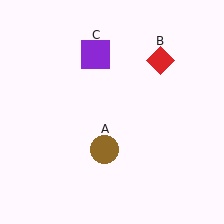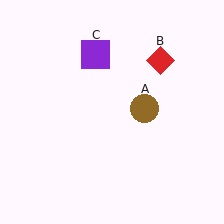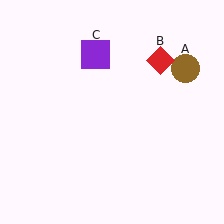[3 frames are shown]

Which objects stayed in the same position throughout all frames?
Red diamond (object B) and purple square (object C) remained stationary.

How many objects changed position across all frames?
1 object changed position: brown circle (object A).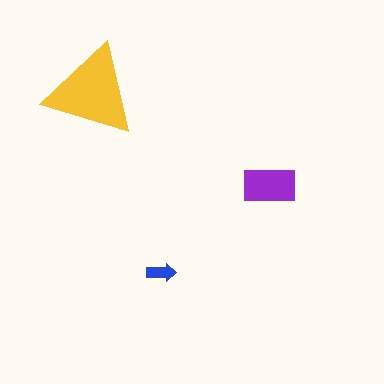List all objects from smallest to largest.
The blue arrow, the purple rectangle, the yellow triangle.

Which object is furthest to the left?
The yellow triangle is leftmost.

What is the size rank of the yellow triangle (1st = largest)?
1st.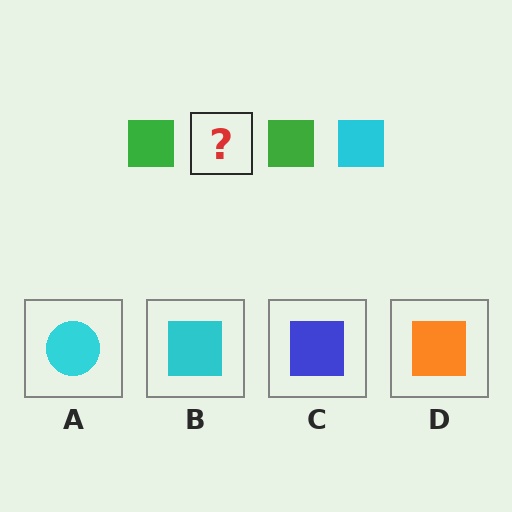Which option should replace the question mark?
Option B.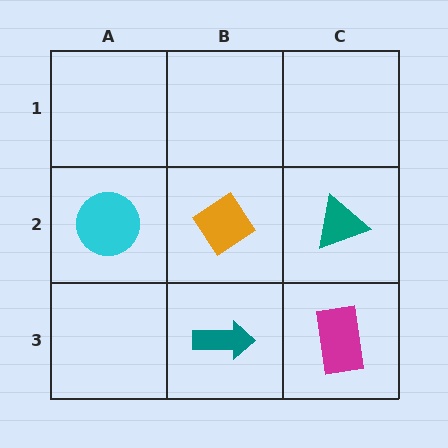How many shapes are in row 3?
2 shapes.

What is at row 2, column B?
An orange diamond.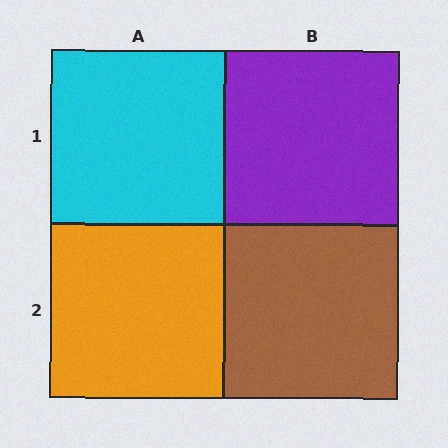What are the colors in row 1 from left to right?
Cyan, purple.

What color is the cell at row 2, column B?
Brown.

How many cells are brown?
1 cell is brown.